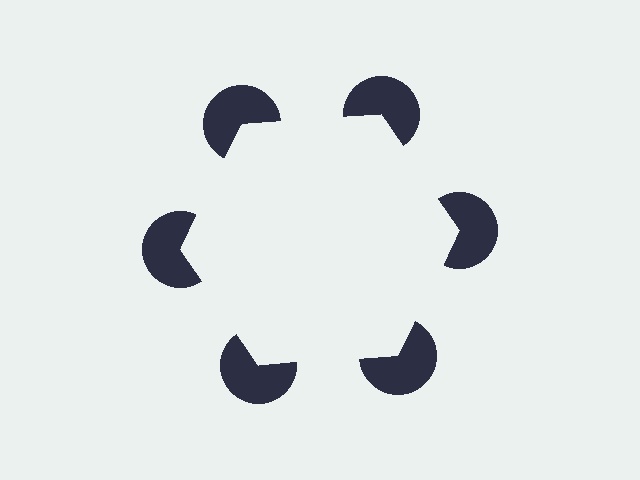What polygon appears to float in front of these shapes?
An illusory hexagon — its edges are inferred from the aligned wedge cuts in the pac-man discs, not physically drawn.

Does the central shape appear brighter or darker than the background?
It typically appears slightly brighter than the background, even though no actual brightness change is drawn.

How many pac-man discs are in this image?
There are 6 — one at each vertex of the illusory hexagon.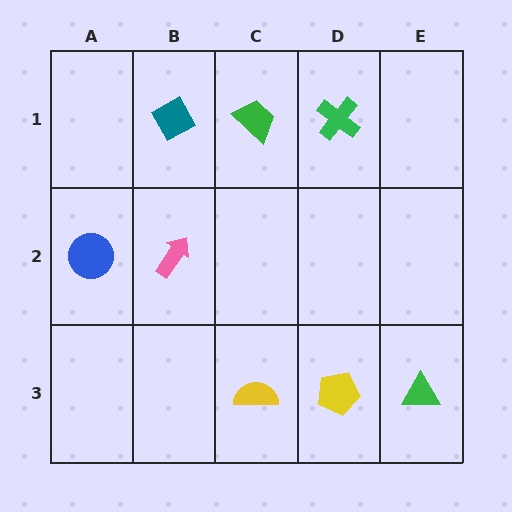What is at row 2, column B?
A pink arrow.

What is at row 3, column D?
A yellow pentagon.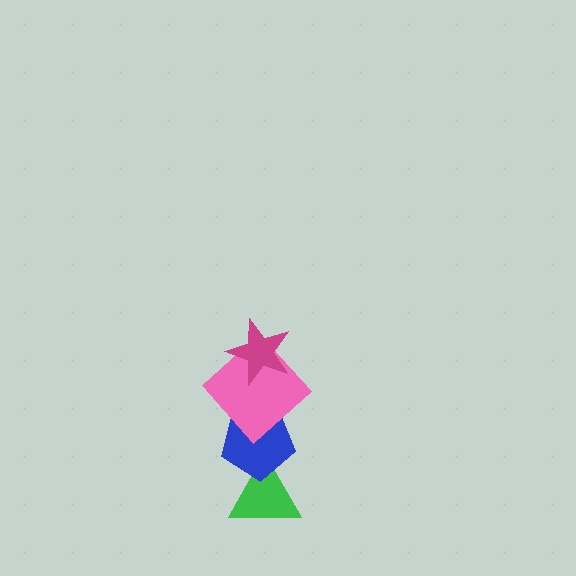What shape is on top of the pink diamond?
The magenta star is on top of the pink diamond.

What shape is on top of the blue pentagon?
The pink diamond is on top of the blue pentagon.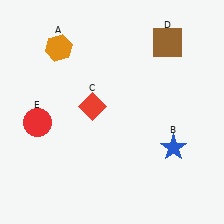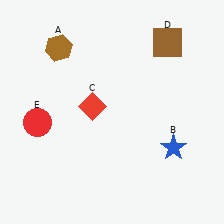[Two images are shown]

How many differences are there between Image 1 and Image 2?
There is 1 difference between the two images.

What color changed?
The hexagon (A) changed from orange in Image 1 to brown in Image 2.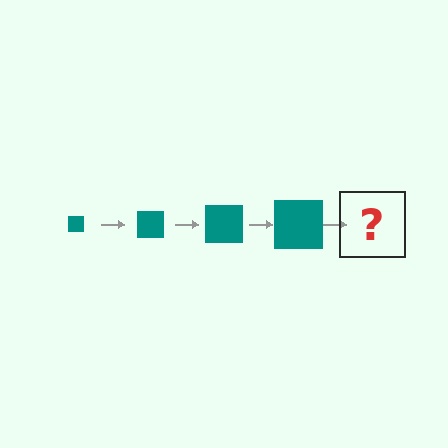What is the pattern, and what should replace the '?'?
The pattern is that the square gets progressively larger each step. The '?' should be a teal square, larger than the previous one.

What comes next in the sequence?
The next element should be a teal square, larger than the previous one.